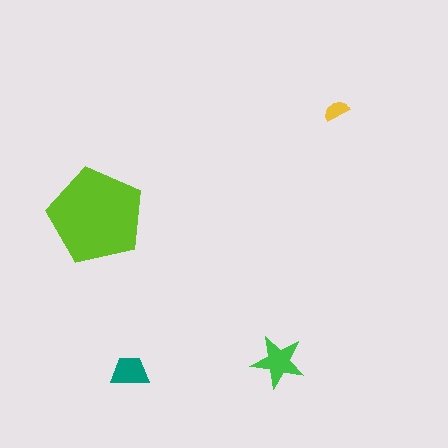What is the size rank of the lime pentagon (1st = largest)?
1st.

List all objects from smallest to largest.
The yellow semicircle, the teal trapezoid, the green star, the lime pentagon.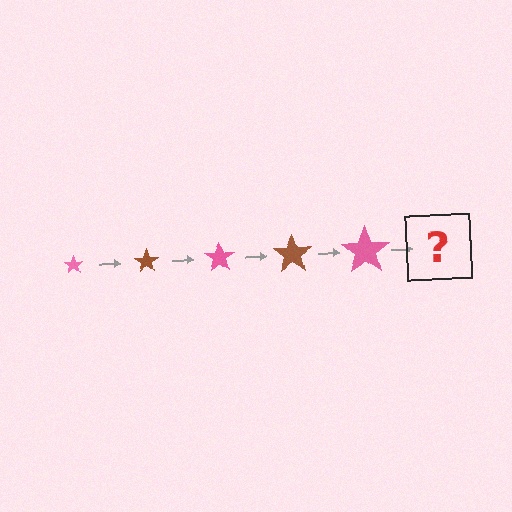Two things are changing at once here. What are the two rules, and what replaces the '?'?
The two rules are that the star grows larger each step and the color cycles through pink and brown. The '?' should be a brown star, larger than the previous one.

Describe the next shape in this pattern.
It should be a brown star, larger than the previous one.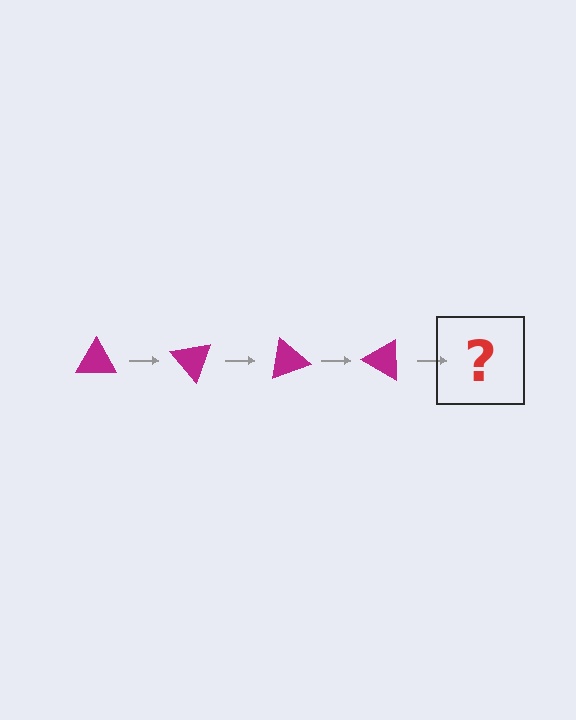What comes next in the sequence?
The next element should be a magenta triangle rotated 200 degrees.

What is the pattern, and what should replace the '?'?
The pattern is that the triangle rotates 50 degrees each step. The '?' should be a magenta triangle rotated 200 degrees.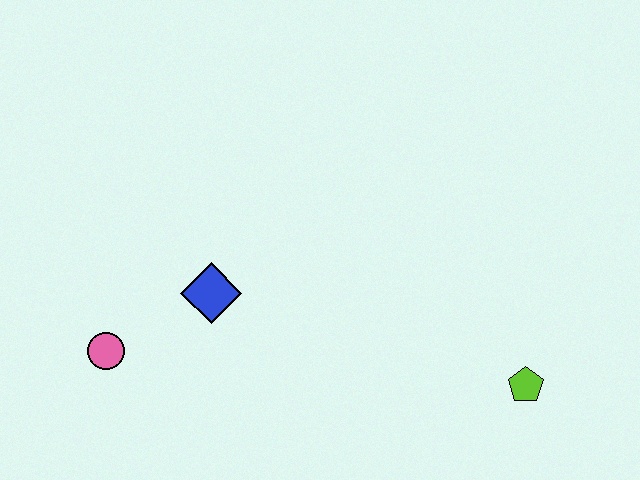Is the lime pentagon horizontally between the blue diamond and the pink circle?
No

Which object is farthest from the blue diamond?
The lime pentagon is farthest from the blue diamond.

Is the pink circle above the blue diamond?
No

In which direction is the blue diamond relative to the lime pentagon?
The blue diamond is to the left of the lime pentagon.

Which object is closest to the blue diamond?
The pink circle is closest to the blue diamond.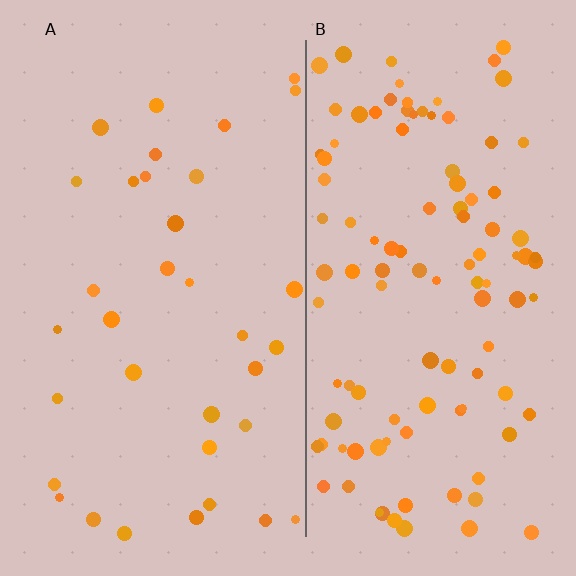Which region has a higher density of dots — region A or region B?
B (the right).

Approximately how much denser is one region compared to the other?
Approximately 3.2× — region B over region A.